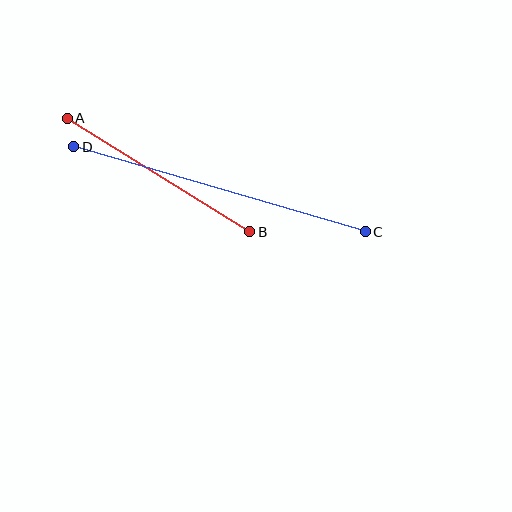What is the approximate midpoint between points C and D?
The midpoint is at approximately (219, 189) pixels.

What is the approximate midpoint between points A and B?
The midpoint is at approximately (159, 175) pixels.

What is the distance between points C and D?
The distance is approximately 303 pixels.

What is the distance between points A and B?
The distance is approximately 215 pixels.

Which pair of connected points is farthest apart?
Points C and D are farthest apart.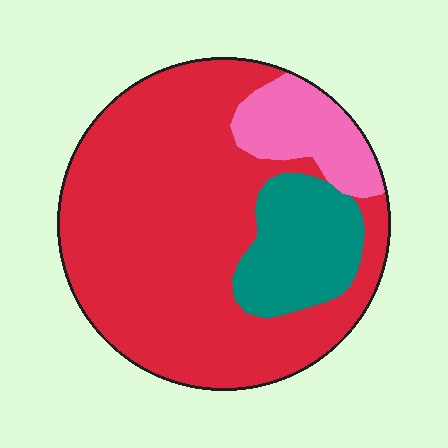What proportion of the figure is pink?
Pink takes up about one eighth (1/8) of the figure.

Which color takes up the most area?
Red, at roughly 70%.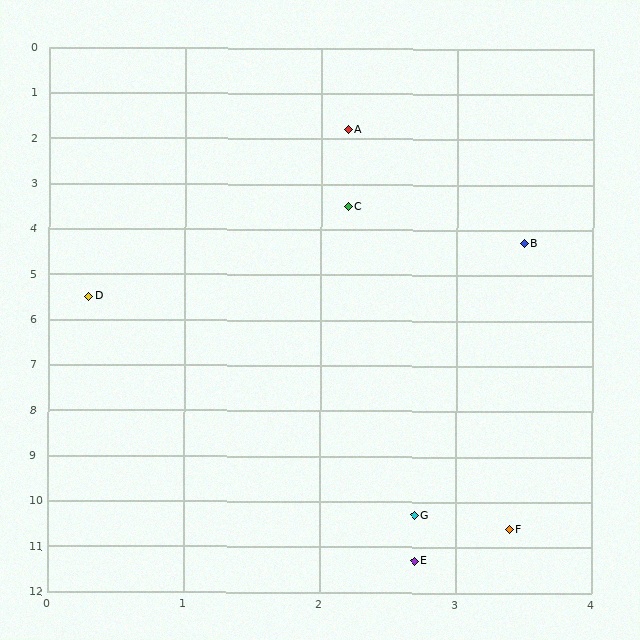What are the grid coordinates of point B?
Point B is at approximately (3.5, 4.3).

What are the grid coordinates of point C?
Point C is at approximately (2.2, 3.5).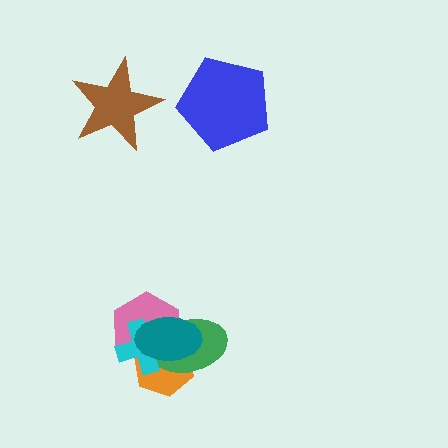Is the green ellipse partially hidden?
Yes, it is partially covered by another shape.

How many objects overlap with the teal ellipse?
4 objects overlap with the teal ellipse.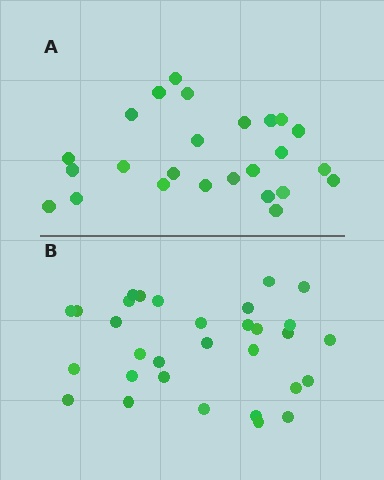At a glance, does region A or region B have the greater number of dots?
Region B (the bottom region) has more dots.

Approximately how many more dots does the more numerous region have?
Region B has about 6 more dots than region A.